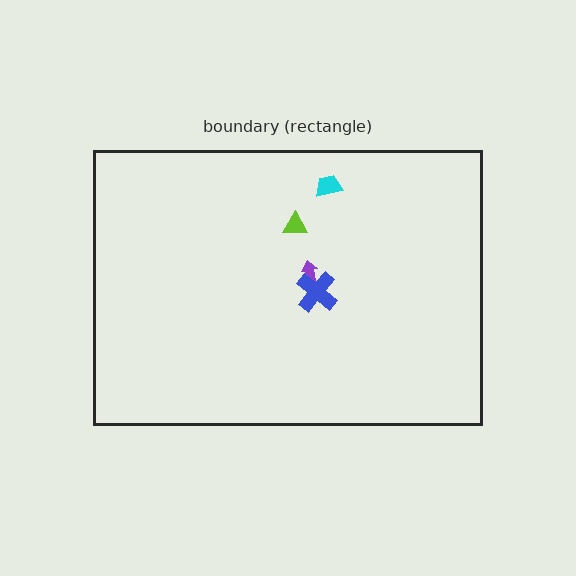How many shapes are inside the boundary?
4 inside, 0 outside.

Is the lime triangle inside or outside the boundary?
Inside.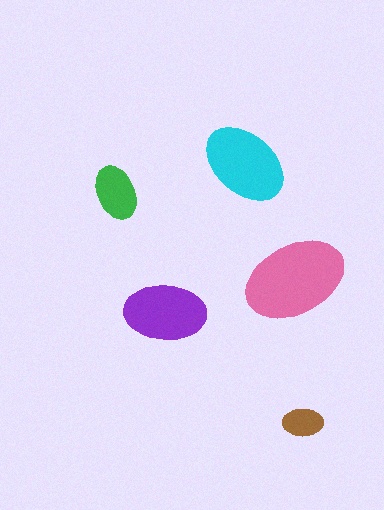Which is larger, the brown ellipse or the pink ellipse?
The pink one.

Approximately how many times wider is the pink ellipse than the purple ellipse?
About 1.5 times wider.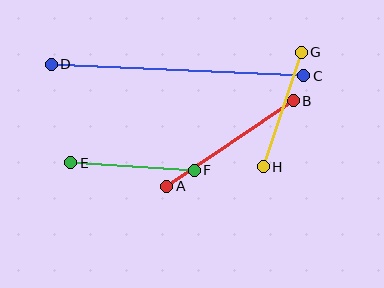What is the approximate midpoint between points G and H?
The midpoint is at approximately (282, 110) pixels.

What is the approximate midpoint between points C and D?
The midpoint is at approximately (178, 70) pixels.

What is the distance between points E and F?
The distance is approximately 124 pixels.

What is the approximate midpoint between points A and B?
The midpoint is at approximately (230, 143) pixels.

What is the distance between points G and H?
The distance is approximately 120 pixels.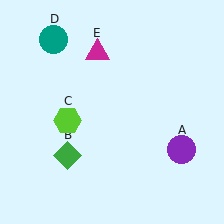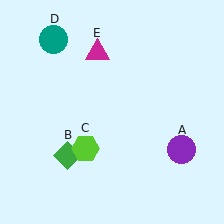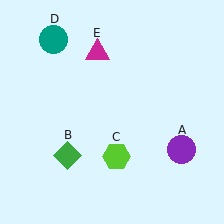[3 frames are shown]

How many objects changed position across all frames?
1 object changed position: lime hexagon (object C).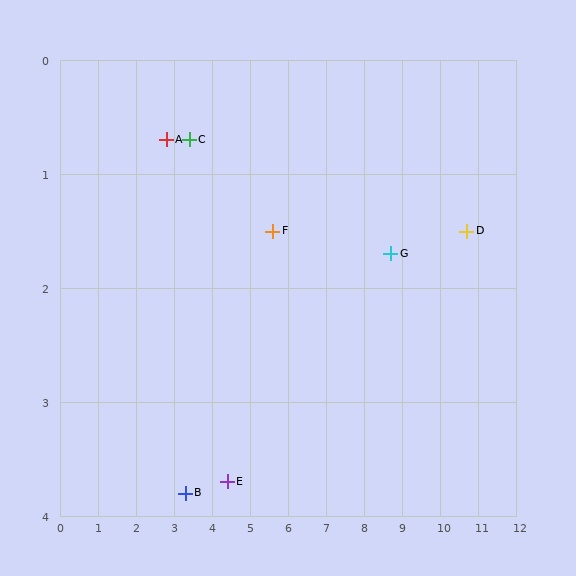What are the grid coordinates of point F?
Point F is at approximately (5.6, 1.5).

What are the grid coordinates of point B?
Point B is at approximately (3.3, 3.8).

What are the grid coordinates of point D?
Point D is at approximately (10.7, 1.5).